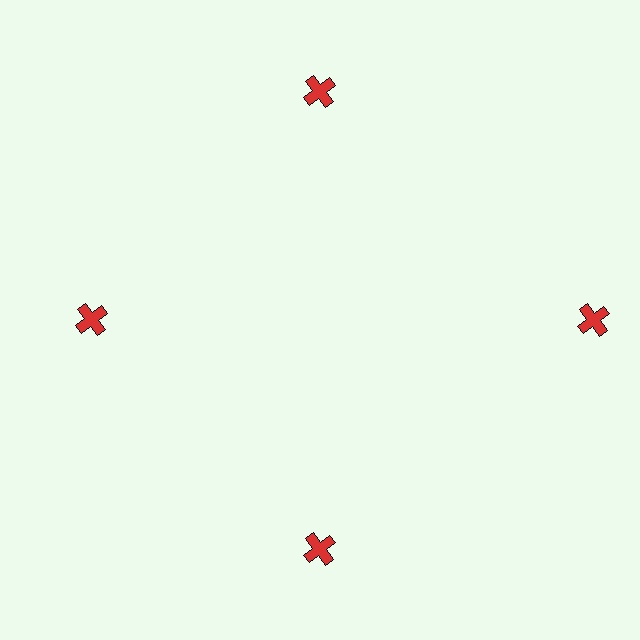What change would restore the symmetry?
The symmetry would be restored by moving it inward, back onto the ring so that all 4 crosses sit at equal angles and equal distance from the center.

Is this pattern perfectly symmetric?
No. The 4 red crosses are arranged in a ring, but one element near the 3 o'clock position is pushed outward from the center, breaking the 4-fold rotational symmetry.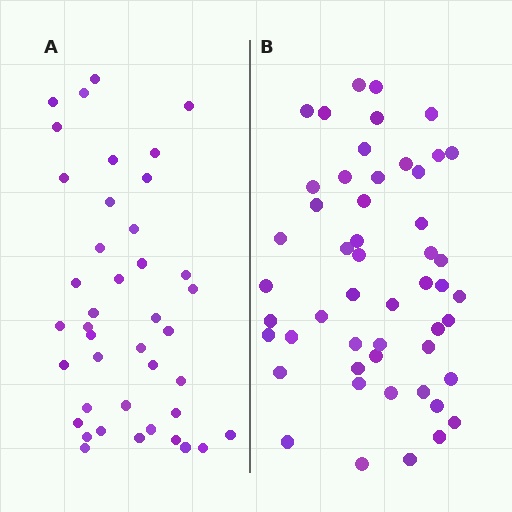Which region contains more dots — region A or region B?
Region B (the right region) has more dots.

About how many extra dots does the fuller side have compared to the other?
Region B has roughly 10 or so more dots than region A.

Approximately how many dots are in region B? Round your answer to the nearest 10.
About 50 dots. (The exact count is 51, which rounds to 50.)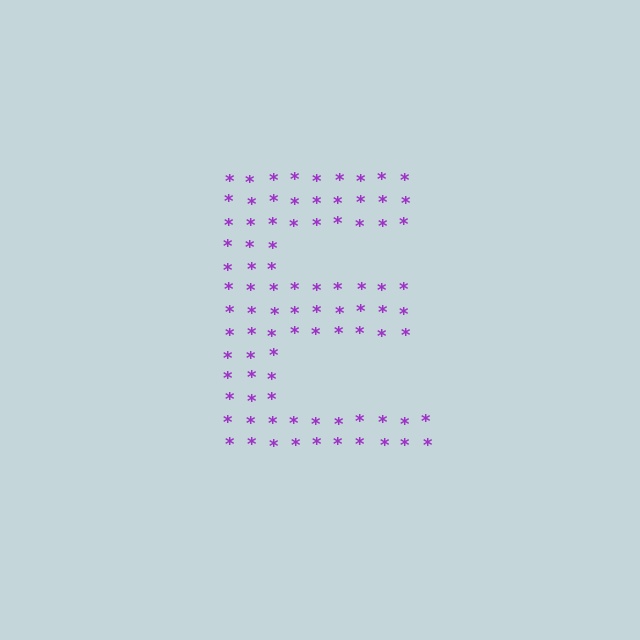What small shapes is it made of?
It is made of small asterisks.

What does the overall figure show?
The overall figure shows the letter E.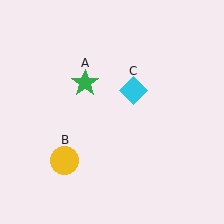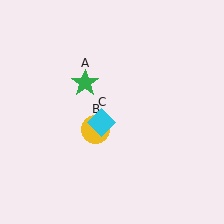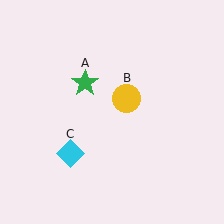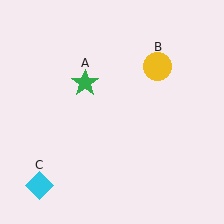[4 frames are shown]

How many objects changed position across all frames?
2 objects changed position: yellow circle (object B), cyan diamond (object C).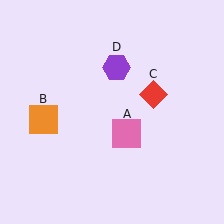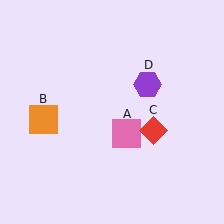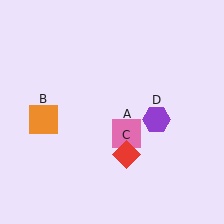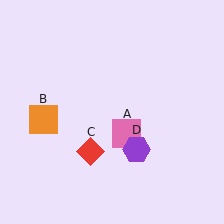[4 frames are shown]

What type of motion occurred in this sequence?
The red diamond (object C), purple hexagon (object D) rotated clockwise around the center of the scene.